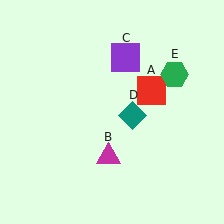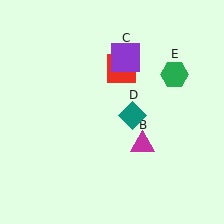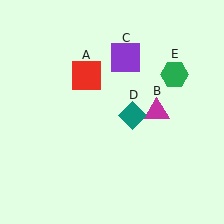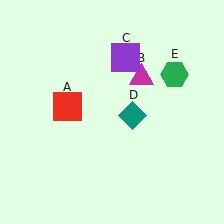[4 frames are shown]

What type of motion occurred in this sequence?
The red square (object A), magenta triangle (object B) rotated counterclockwise around the center of the scene.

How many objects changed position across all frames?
2 objects changed position: red square (object A), magenta triangle (object B).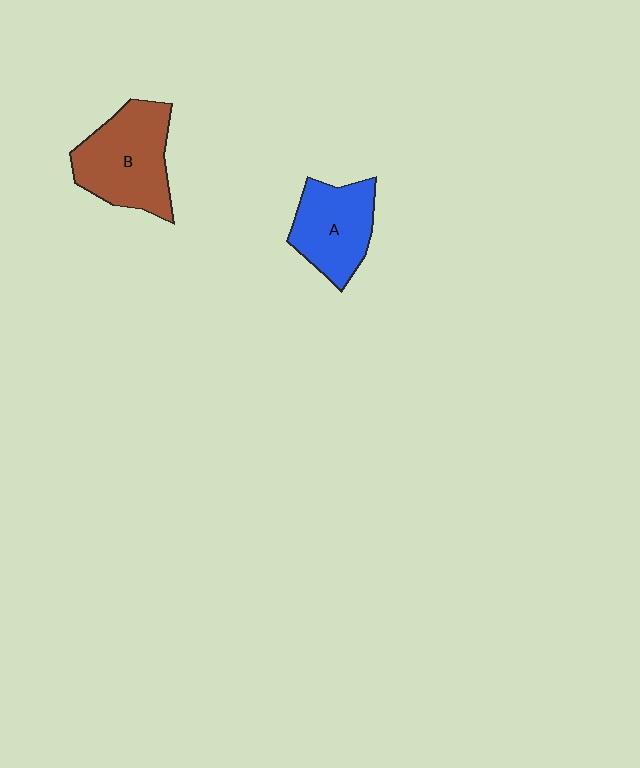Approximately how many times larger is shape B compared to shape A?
Approximately 1.3 times.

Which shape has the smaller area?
Shape A (blue).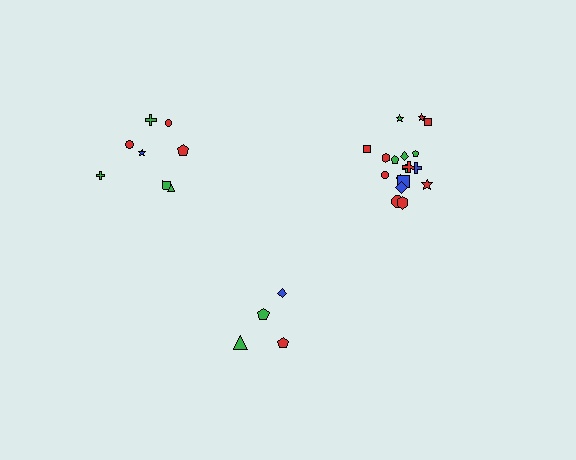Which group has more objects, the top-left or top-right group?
The top-right group.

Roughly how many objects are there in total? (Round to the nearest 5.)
Roughly 30 objects in total.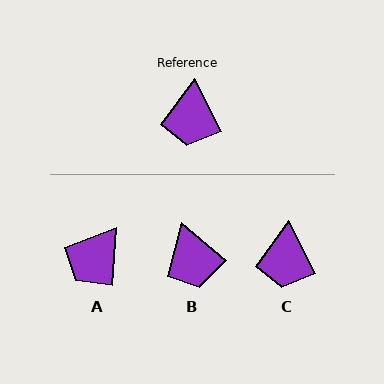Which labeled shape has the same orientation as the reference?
C.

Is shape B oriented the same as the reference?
No, it is off by about 22 degrees.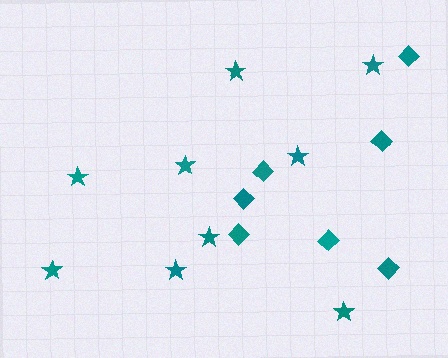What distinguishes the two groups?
There are 2 groups: one group of stars (9) and one group of diamonds (7).